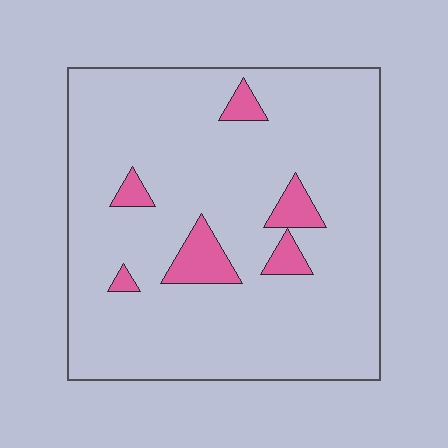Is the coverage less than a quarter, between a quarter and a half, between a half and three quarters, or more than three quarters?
Less than a quarter.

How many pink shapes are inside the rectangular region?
6.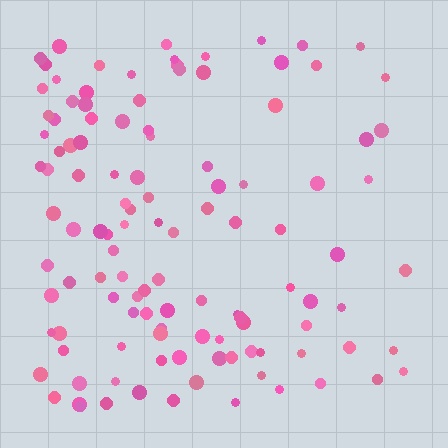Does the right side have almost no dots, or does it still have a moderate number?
Still a moderate number, just noticeably fewer than the left.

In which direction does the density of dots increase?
From right to left, with the left side densest.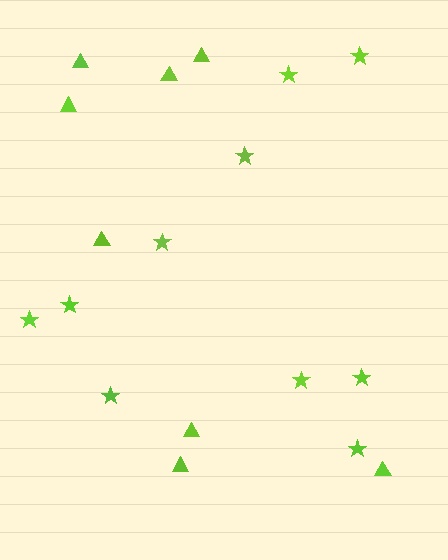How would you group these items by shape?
There are 2 groups: one group of triangles (8) and one group of stars (10).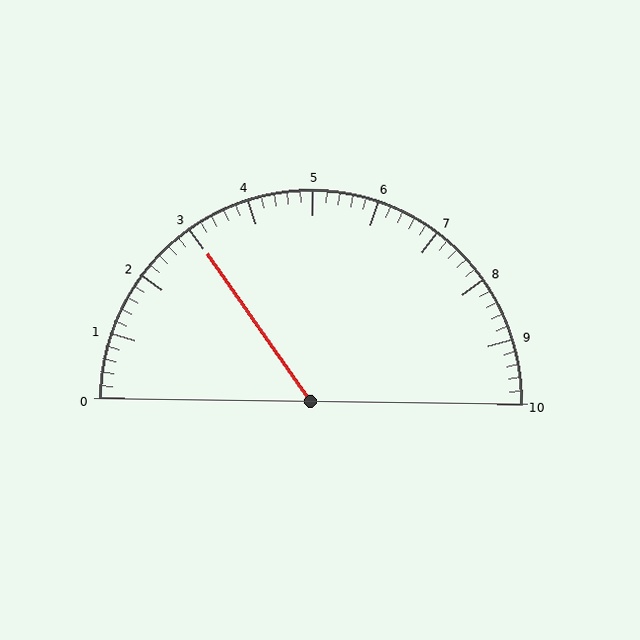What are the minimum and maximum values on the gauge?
The gauge ranges from 0 to 10.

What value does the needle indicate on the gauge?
The needle indicates approximately 3.0.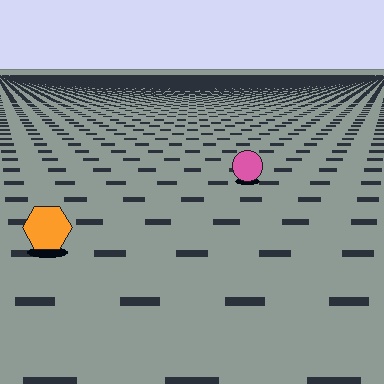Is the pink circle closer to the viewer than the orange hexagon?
No. The orange hexagon is closer — you can tell from the texture gradient: the ground texture is coarser near it.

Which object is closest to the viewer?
The orange hexagon is closest. The texture marks near it are larger and more spread out.